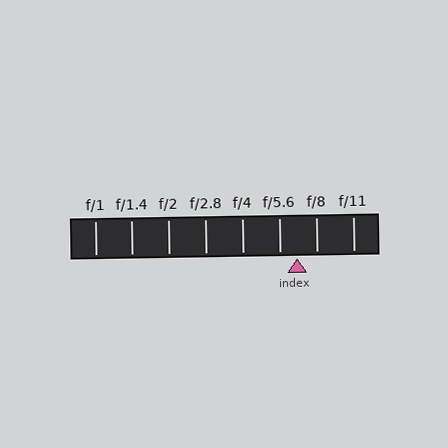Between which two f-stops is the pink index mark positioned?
The index mark is between f/5.6 and f/8.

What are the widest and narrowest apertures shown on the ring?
The widest aperture shown is f/1 and the narrowest is f/11.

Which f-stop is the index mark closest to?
The index mark is closest to f/5.6.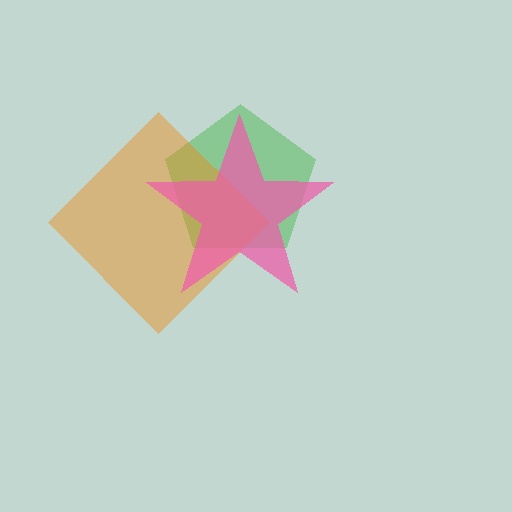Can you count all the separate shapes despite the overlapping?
Yes, there are 3 separate shapes.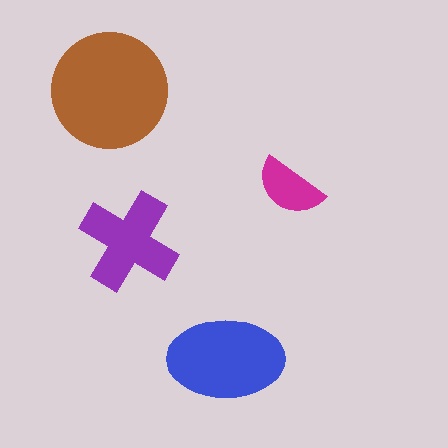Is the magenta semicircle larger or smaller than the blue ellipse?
Smaller.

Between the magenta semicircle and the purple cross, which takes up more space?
The purple cross.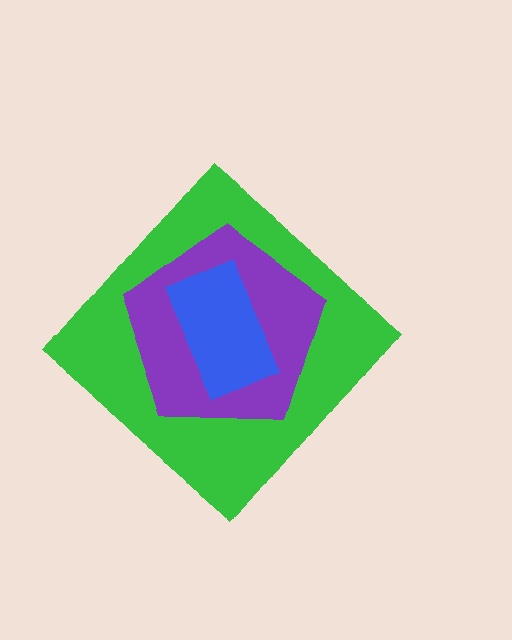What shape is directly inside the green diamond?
The purple pentagon.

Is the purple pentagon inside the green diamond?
Yes.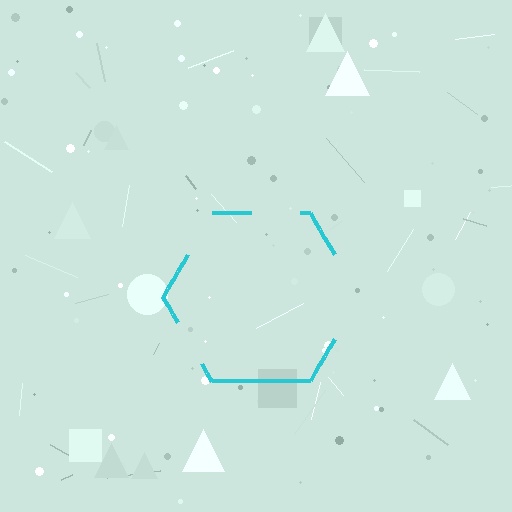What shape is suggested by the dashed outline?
The dashed outline suggests a hexagon.